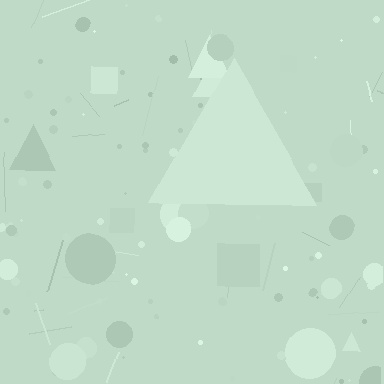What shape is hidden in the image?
A triangle is hidden in the image.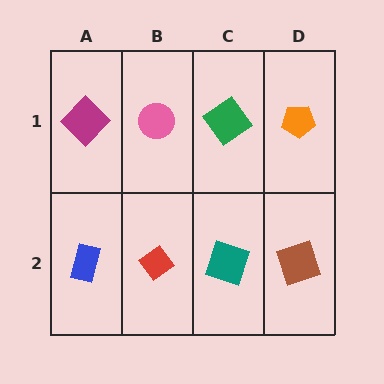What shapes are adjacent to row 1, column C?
A teal square (row 2, column C), a pink circle (row 1, column B), an orange pentagon (row 1, column D).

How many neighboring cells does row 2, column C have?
3.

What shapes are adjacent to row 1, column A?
A blue rectangle (row 2, column A), a pink circle (row 1, column B).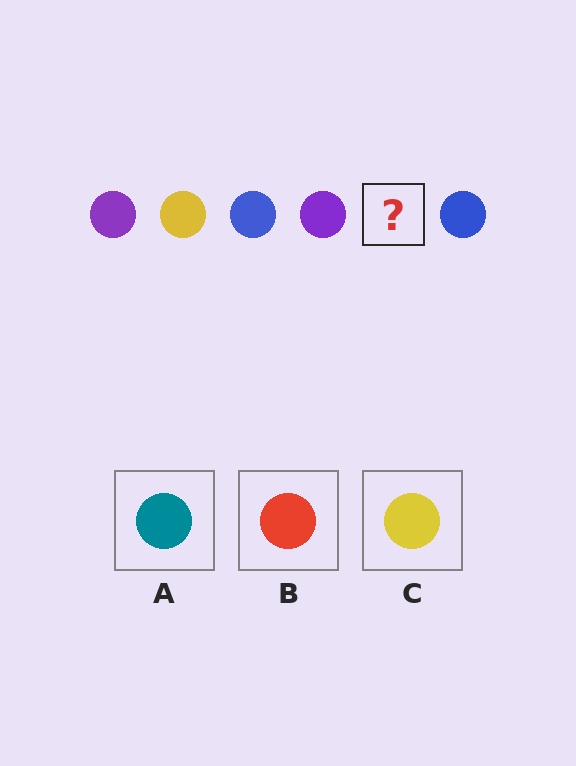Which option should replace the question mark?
Option C.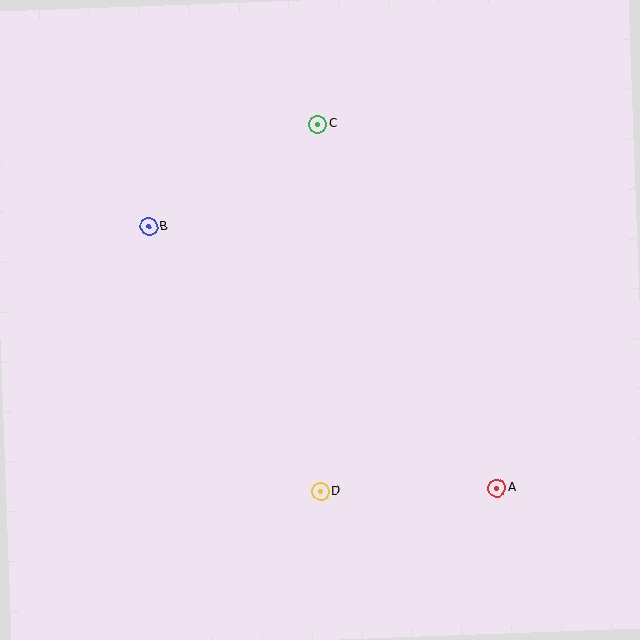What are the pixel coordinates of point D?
Point D is at (321, 491).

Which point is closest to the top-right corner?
Point C is closest to the top-right corner.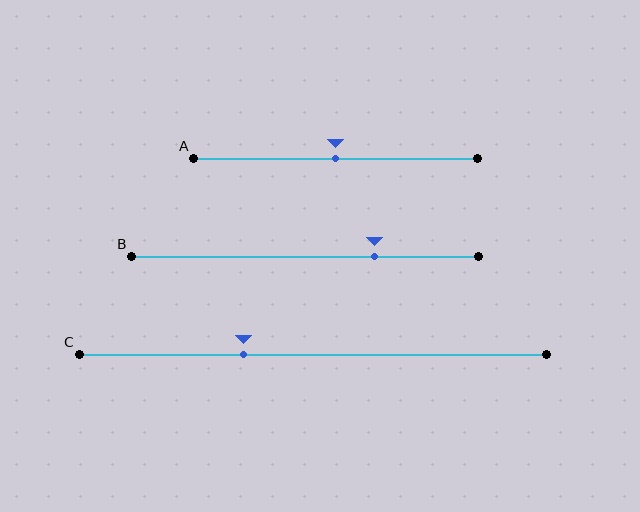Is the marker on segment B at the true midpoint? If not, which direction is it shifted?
No, the marker on segment B is shifted to the right by about 20% of the segment length.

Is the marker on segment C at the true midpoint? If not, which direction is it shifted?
No, the marker on segment C is shifted to the left by about 15% of the segment length.